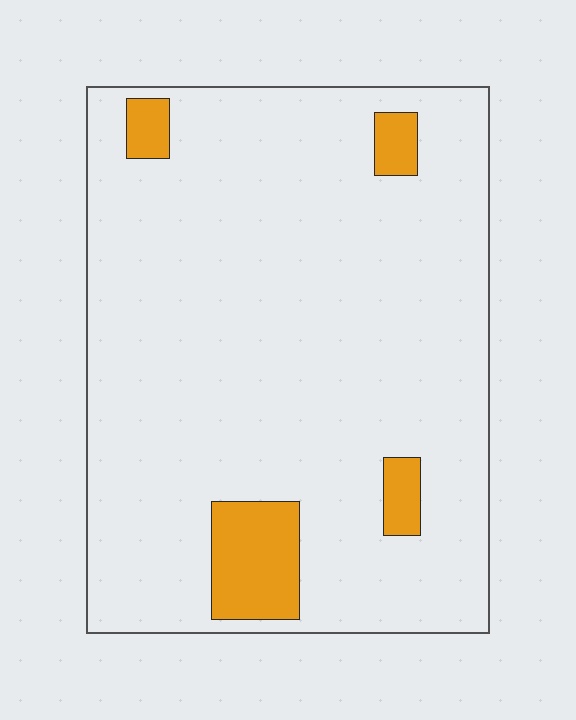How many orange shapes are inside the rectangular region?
4.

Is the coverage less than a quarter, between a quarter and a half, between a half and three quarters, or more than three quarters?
Less than a quarter.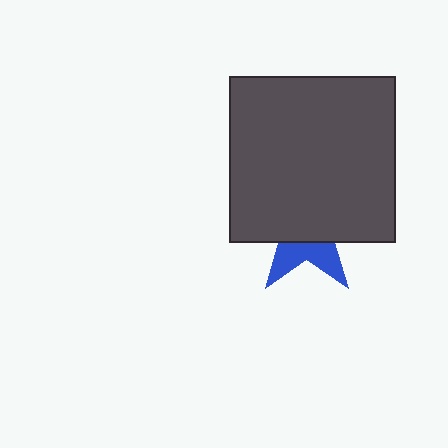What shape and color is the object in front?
The object in front is a dark gray square.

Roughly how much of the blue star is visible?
A small part of it is visible (roughly 33%).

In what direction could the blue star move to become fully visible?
The blue star could move down. That would shift it out from behind the dark gray square entirely.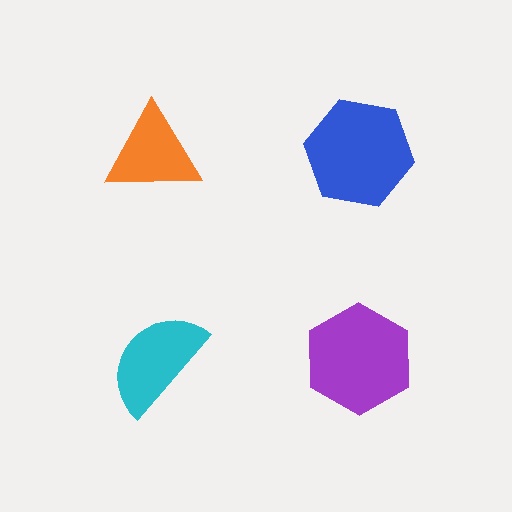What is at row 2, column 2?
A purple hexagon.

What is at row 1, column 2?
A blue hexagon.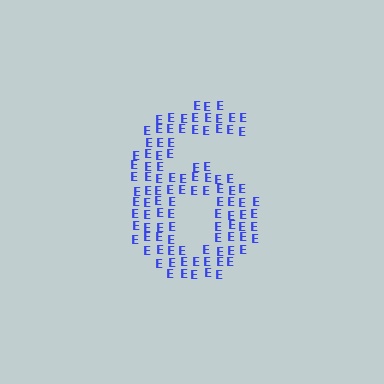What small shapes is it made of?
It is made of small letter E's.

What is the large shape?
The large shape is the digit 6.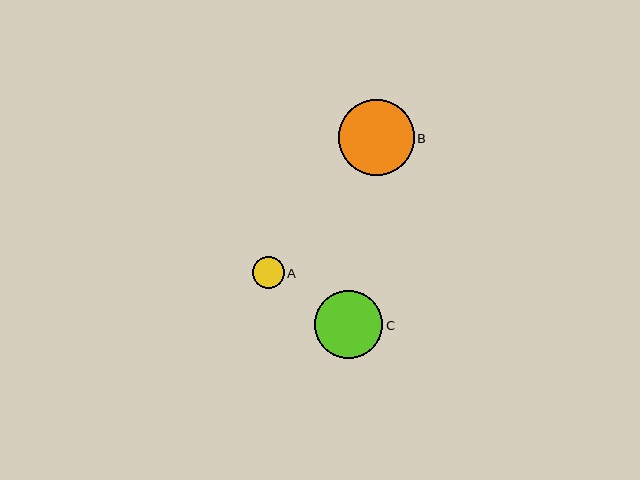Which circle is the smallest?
Circle A is the smallest with a size of approximately 32 pixels.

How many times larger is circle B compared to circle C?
Circle B is approximately 1.1 times the size of circle C.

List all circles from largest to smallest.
From largest to smallest: B, C, A.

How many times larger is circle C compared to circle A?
Circle C is approximately 2.1 times the size of circle A.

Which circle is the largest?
Circle B is the largest with a size of approximately 76 pixels.